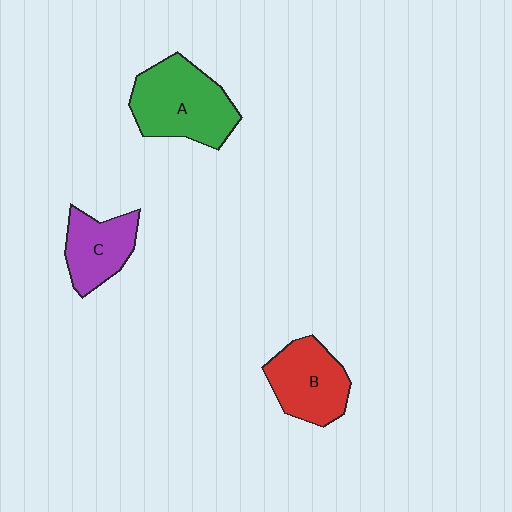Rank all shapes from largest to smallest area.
From largest to smallest: A (green), B (red), C (purple).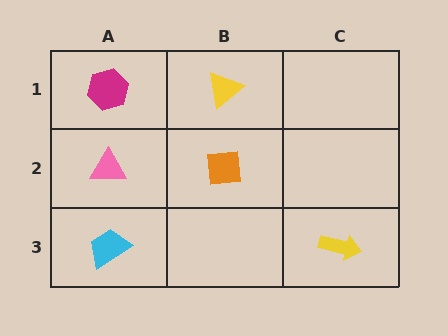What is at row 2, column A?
A pink triangle.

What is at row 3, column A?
A cyan trapezoid.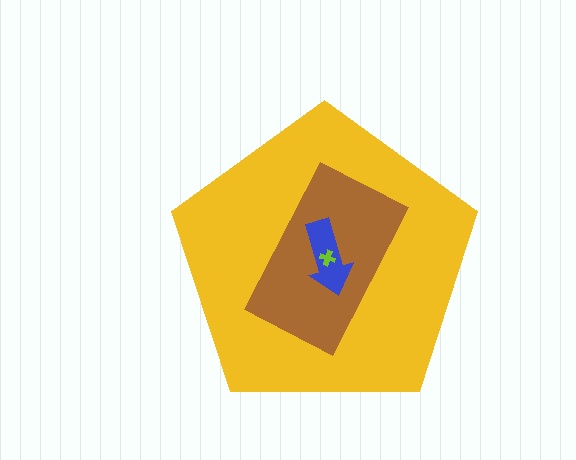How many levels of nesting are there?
4.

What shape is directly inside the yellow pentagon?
The brown rectangle.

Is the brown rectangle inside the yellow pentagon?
Yes.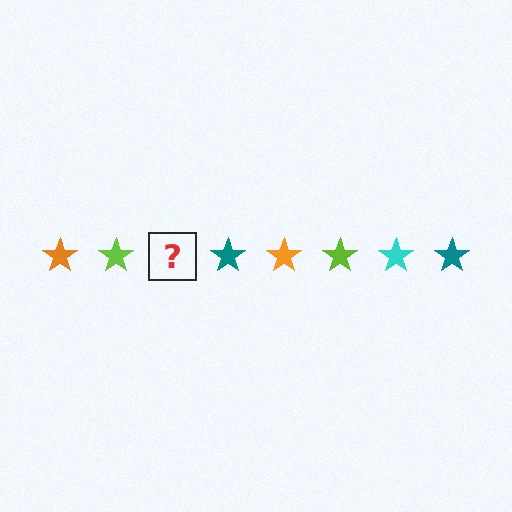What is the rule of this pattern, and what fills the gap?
The rule is that the pattern cycles through orange, lime, cyan, teal stars. The gap should be filled with a cyan star.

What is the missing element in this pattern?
The missing element is a cyan star.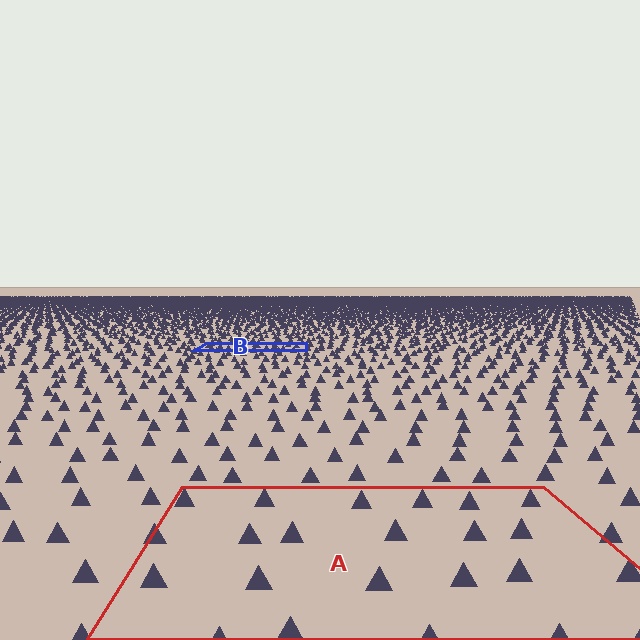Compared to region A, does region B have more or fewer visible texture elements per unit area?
Region B has more texture elements per unit area — they are packed more densely because it is farther away.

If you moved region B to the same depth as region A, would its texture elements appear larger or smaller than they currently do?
They would appear larger. At a closer depth, the same texture elements are projected at a bigger on-screen size.